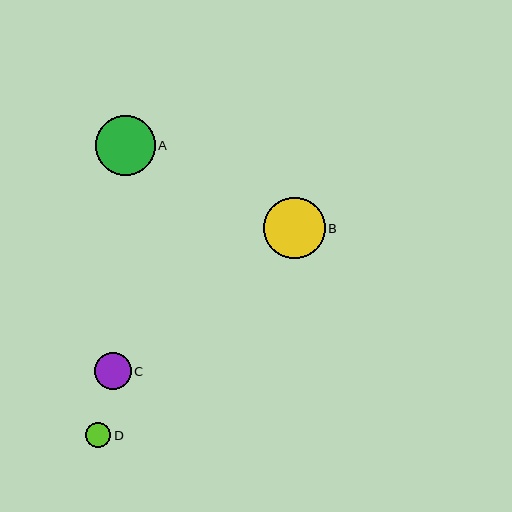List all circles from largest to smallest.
From largest to smallest: B, A, C, D.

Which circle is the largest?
Circle B is the largest with a size of approximately 61 pixels.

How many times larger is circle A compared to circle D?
Circle A is approximately 2.4 times the size of circle D.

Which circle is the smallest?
Circle D is the smallest with a size of approximately 25 pixels.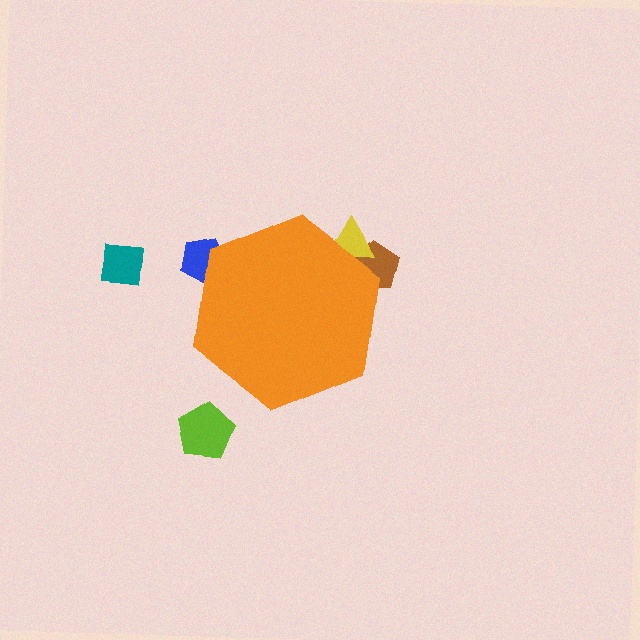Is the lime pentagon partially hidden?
No, the lime pentagon is fully visible.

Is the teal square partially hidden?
No, the teal square is fully visible.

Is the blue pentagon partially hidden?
Yes, the blue pentagon is partially hidden behind the orange hexagon.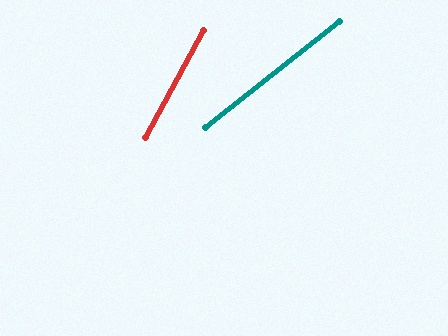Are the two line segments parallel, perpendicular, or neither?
Neither parallel nor perpendicular — they differ by about 23°.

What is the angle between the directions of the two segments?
Approximately 23 degrees.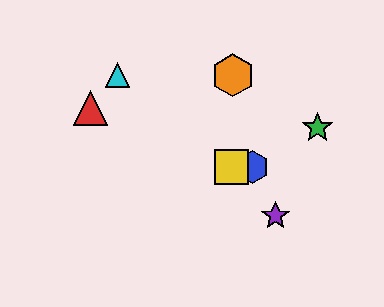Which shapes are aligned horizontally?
The blue hexagon, the yellow square are aligned horizontally.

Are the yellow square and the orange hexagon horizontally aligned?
No, the yellow square is at y≈167 and the orange hexagon is at y≈75.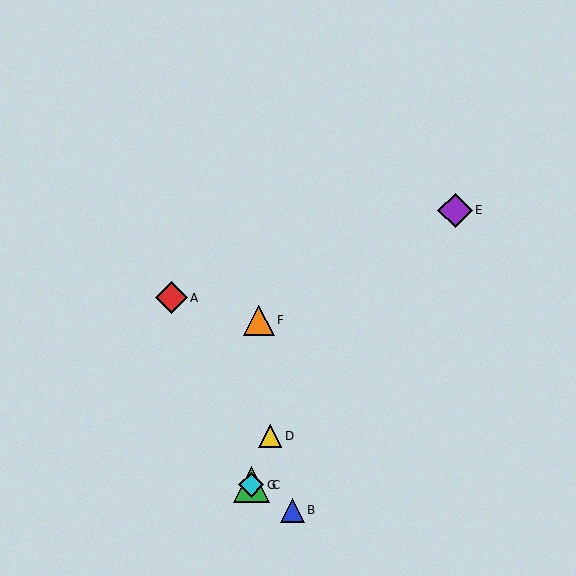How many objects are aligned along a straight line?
3 objects (C, D, G) are aligned along a straight line.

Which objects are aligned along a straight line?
Objects C, D, G are aligned along a straight line.